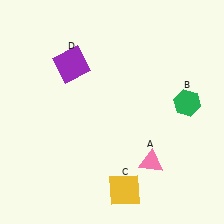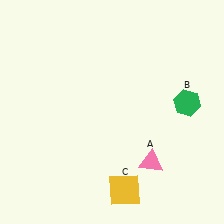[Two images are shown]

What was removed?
The purple square (D) was removed in Image 2.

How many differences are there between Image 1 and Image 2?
There is 1 difference between the two images.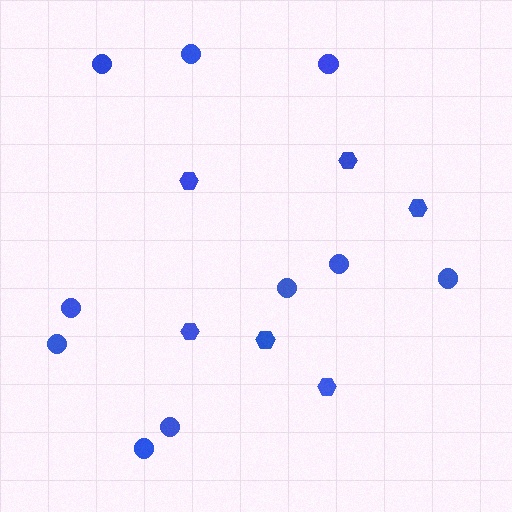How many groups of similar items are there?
There are 2 groups: one group of circles (10) and one group of hexagons (6).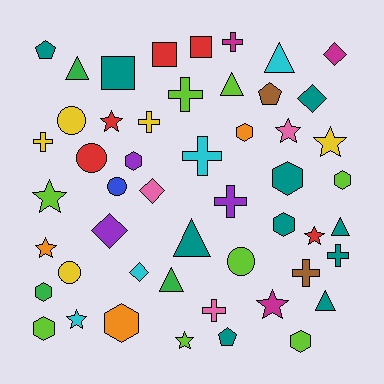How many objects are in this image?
There are 50 objects.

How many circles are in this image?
There are 5 circles.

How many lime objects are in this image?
There are 8 lime objects.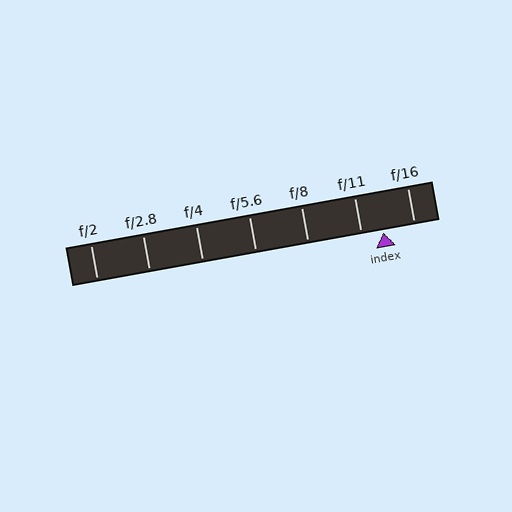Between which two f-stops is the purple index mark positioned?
The index mark is between f/11 and f/16.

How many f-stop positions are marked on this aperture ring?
There are 7 f-stop positions marked.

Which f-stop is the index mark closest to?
The index mark is closest to f/11.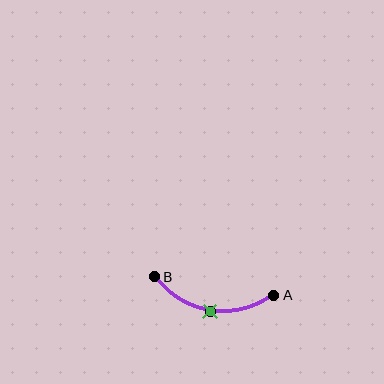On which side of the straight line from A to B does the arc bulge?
The arc bulges below the straight line connecting A and B.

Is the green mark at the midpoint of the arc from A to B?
Yes. The green mark lies on the arc at equal arc-length from both A and B — it is the arc midpoint.